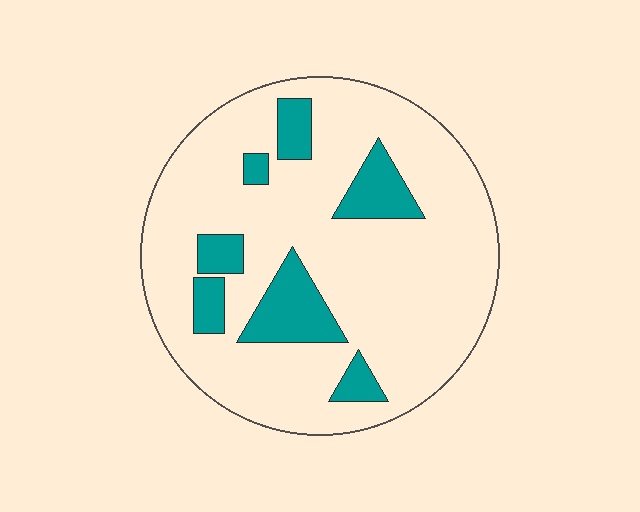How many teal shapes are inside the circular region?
7.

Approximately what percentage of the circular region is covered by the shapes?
Approximately 20%.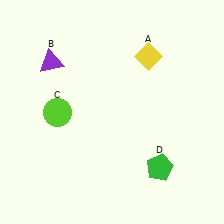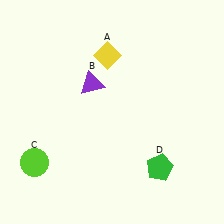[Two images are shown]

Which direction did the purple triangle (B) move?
The purple triangle (B) moved right.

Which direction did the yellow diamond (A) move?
The yellow diamond (A) moved left.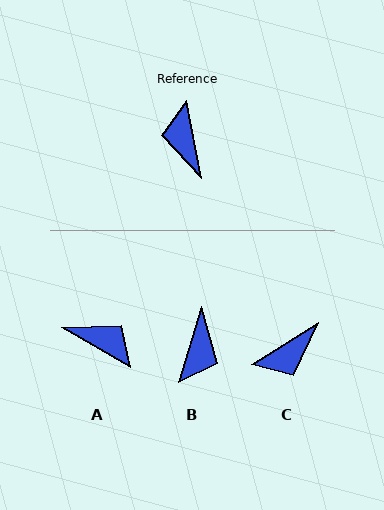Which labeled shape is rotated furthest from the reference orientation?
B, about 152 degrees away.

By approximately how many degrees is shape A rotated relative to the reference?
Approximately 131 degrees clockwise.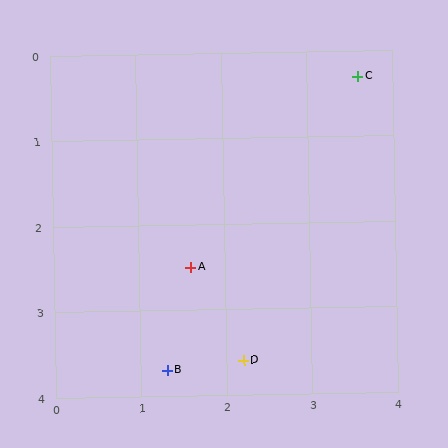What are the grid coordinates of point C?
Point C is at approximately (3.6, 0.3).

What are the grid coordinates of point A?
Point A is at approximately (1.6, 2.5).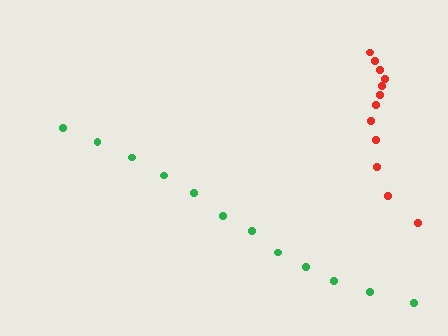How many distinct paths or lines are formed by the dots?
There are 2 distinct paths.